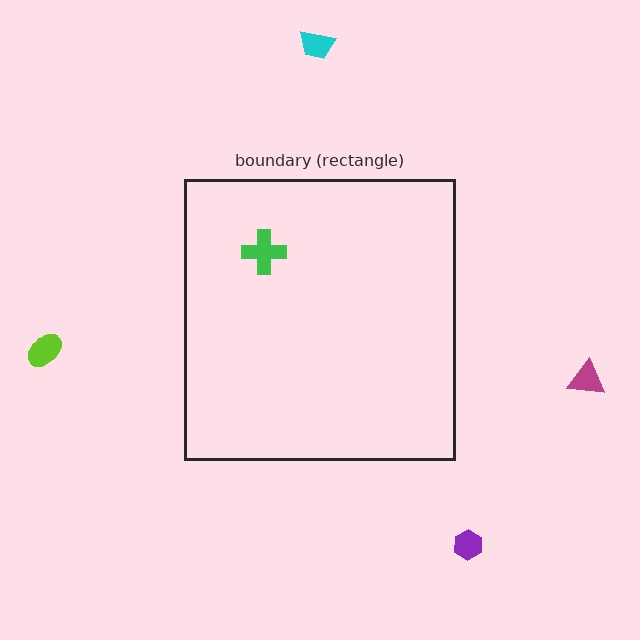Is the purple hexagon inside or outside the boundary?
Outside.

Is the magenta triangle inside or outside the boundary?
Outside.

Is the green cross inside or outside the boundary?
Inside.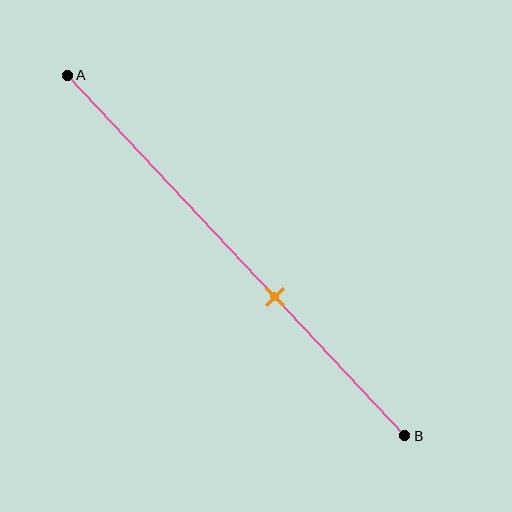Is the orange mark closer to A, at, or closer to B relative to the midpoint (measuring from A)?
The orange mark is closer to point B than the midpoint of segment AB.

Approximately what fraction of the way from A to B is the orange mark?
The orange mark is approximately 60% of the way from A to B.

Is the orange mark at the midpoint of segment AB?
No, the mark is at about 60% from A, not at the 50% midpoint.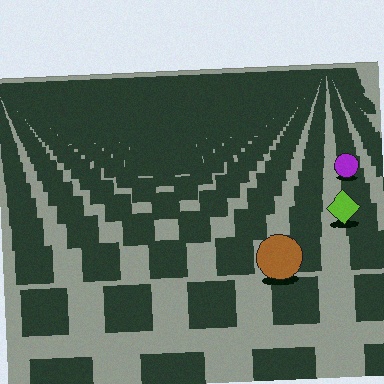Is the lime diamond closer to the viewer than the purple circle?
Yes. The lime diamond is closer — you can tell from the texture gradient: the ground texture is coarser near it.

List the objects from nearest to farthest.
From nearest to farthest: the brown circle, the lime diamond, the purple circle.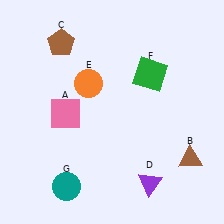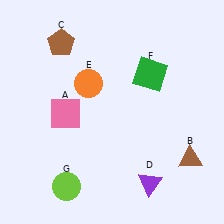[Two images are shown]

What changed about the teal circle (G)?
In Image 1, G is teal. In Image 2, it changed to lime.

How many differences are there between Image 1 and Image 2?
There is 1 difference between the two images.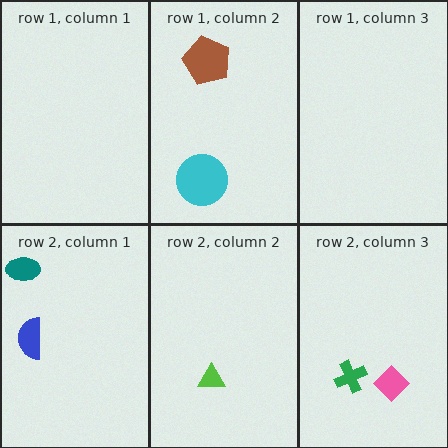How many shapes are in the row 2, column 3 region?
2.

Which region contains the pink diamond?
The row 2, column 3 region.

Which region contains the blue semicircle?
The row 2, column 1 region.